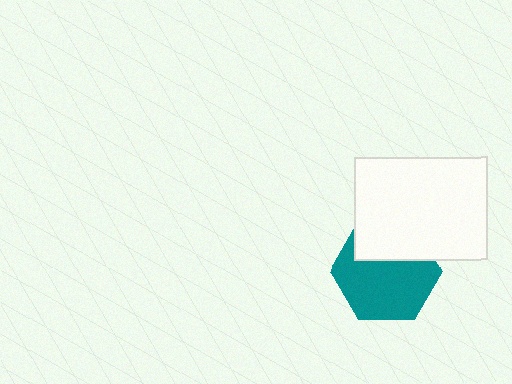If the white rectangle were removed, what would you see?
You would see the complete teal hexagon.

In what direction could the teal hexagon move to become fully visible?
The teal hexagon could move down. That would shift it out from behind the white rectangle entirely.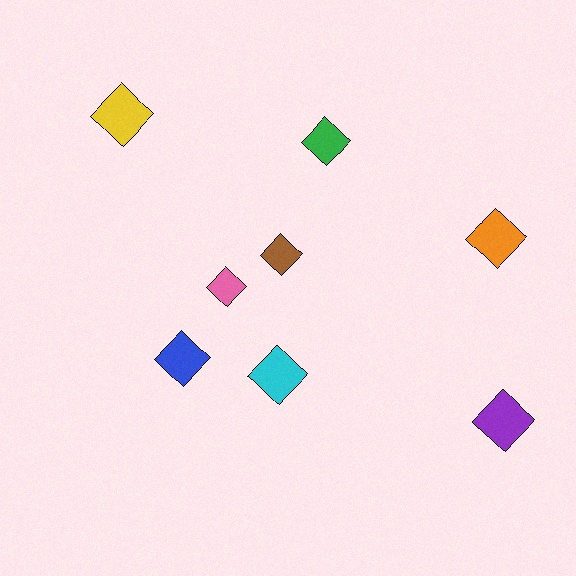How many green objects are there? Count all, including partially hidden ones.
There is 1 green object.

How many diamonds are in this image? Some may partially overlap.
There are 8 diamonds.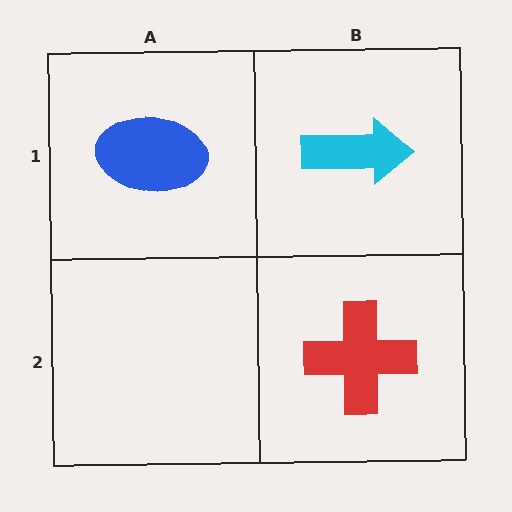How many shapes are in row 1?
2 shapes.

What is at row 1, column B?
A cyan arrow.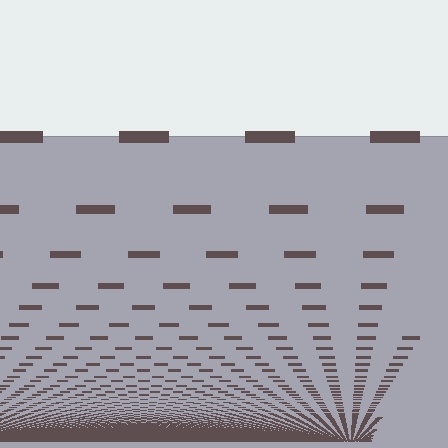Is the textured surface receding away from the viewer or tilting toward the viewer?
The surface appears to tilt toward the viewer. Texture elements get larger and sparser toward the top.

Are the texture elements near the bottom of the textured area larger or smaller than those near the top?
Smaller. The gradient is inverted — elements near the bottom are smaller and denser.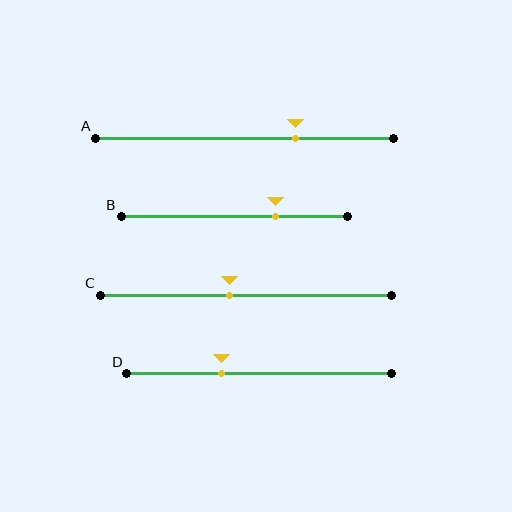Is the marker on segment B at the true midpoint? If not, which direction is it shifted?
No, the marker on segment B is shifted to the right by about 18% of the segment length.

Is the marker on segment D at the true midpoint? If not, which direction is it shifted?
No, the marker on segment D is shifted to the left by about 14% of the segment length.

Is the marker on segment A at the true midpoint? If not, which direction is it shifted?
No, the marker on segment A is shifted to the right by about 17% of the segment length.